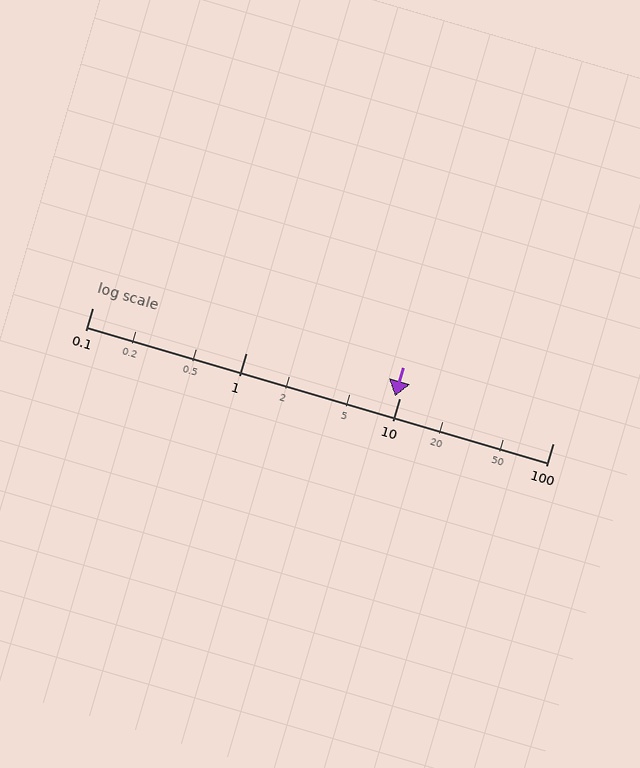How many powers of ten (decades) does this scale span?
The scale spans 3 decades, from 0.1 to 100.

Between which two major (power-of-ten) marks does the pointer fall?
The pointer is between 1 and 10.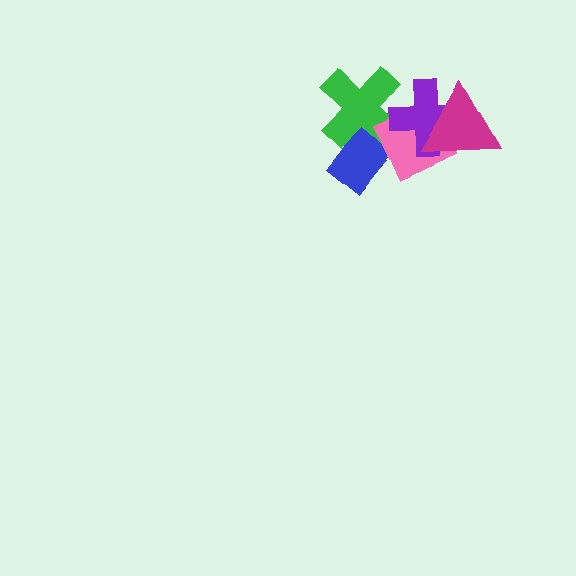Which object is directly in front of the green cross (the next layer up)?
The pink square is directly in front of the green cross.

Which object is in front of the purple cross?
The magenta triangle is in front of the purple cross.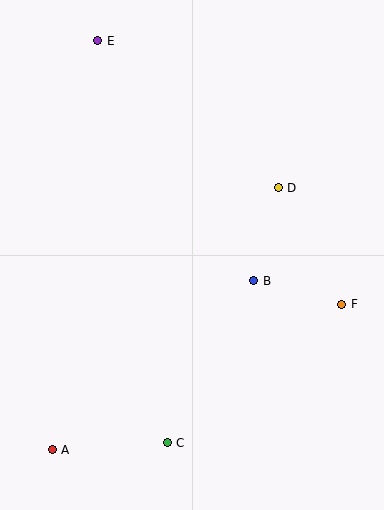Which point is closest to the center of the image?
Point B at (254, 281) is closest to the center.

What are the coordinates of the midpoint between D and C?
The midpoint between D and C is at (223, 315).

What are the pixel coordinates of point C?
Point C is at (167, 443).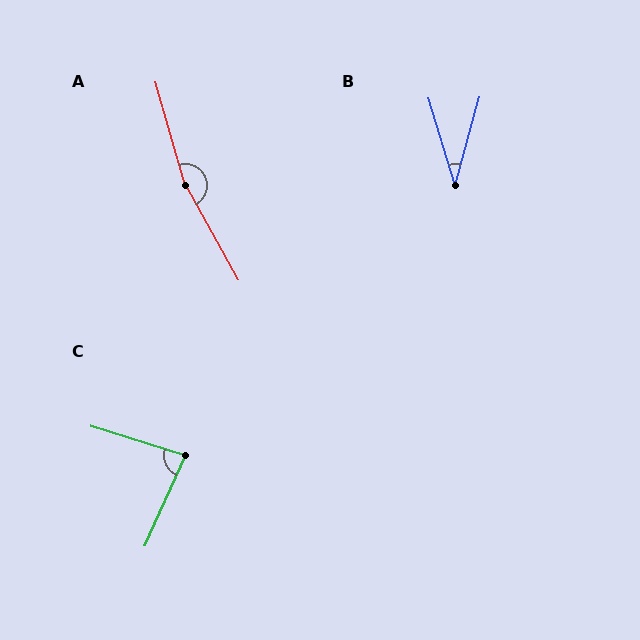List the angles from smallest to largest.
B (32°), C (83°), A (167°).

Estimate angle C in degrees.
Approximately 83 degrees.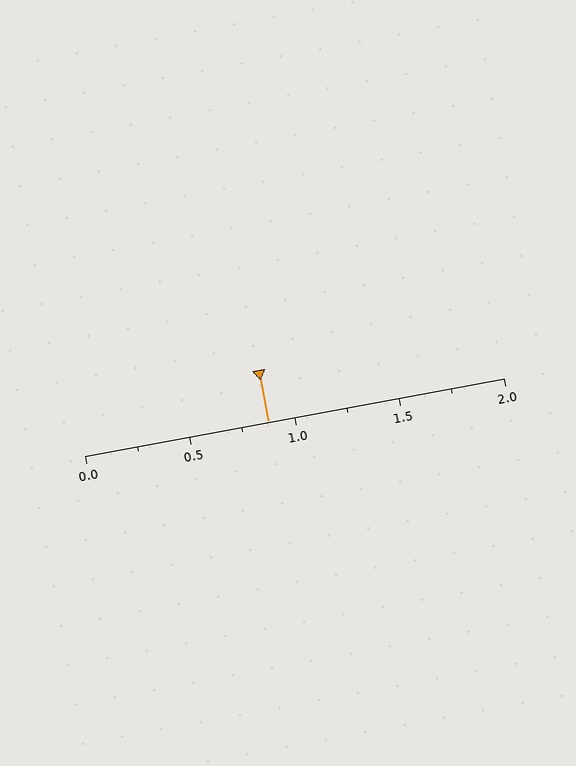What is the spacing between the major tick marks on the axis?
The major ticks are spaced 0.5 apart.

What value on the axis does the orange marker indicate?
The marker indicates approximately 0.88.